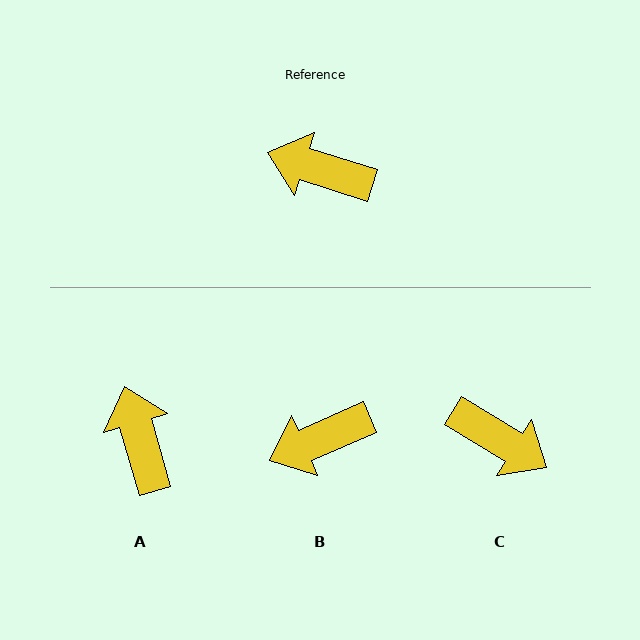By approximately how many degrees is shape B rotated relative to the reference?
Approximately 41 degrees counter-clockwise.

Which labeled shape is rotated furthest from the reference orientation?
C, about 166 degrees away.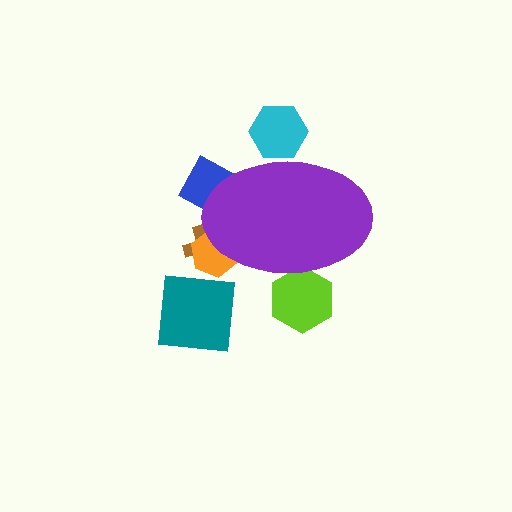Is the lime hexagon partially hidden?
Yes, the lime hexagon is partially hidden behind the purple ellipse.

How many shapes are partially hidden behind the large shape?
5 shapes are partially hidden.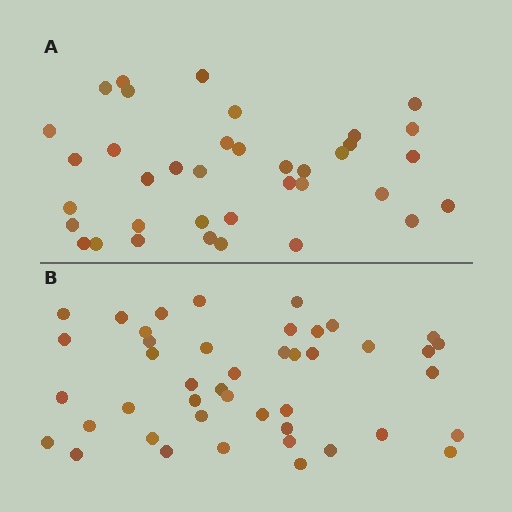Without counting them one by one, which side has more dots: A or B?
Region B (the bottom region) has more dots.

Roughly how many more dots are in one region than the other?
Region B has roughly 8 or so more dots than region A.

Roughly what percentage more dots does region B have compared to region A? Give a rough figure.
About 20% more.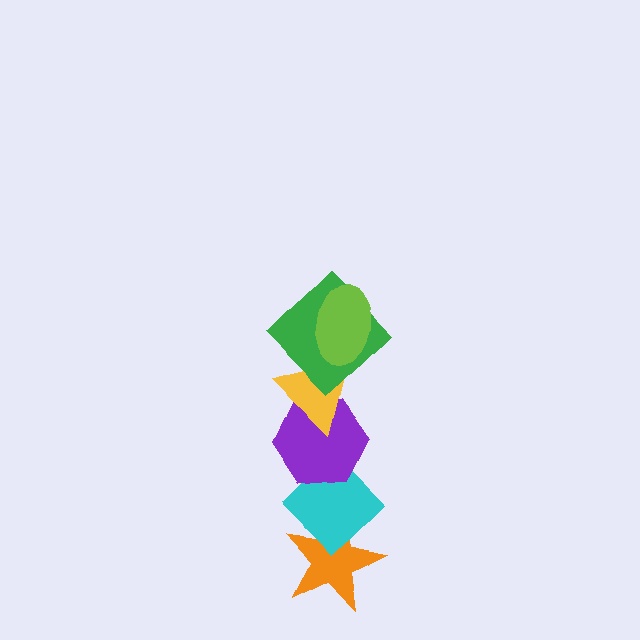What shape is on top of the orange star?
The cyan diamond is on top of the orange star.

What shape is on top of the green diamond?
The lime ellipse is on top of the green diamond.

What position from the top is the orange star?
The orange star is 6th from the top.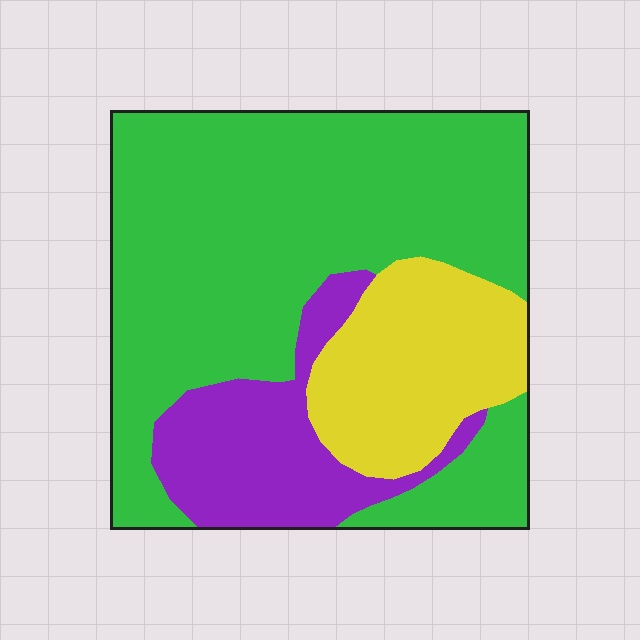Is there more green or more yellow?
Green.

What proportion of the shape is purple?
Purple takes up less than a quarter of the shape.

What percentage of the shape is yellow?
Yellow covers about 20% of the shape.